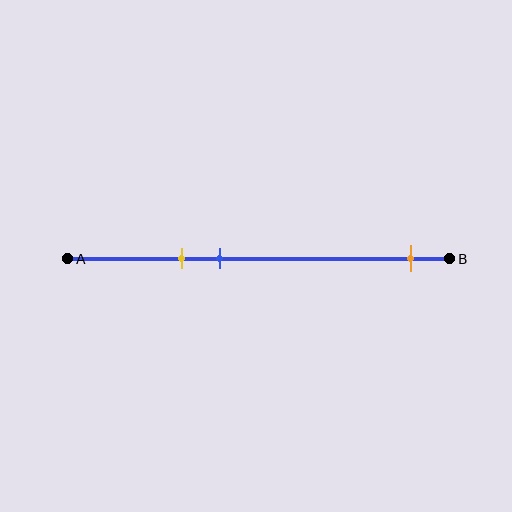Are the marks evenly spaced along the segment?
No, the marks are not evenly spaced.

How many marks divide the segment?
There are 3 marks dividing the segment.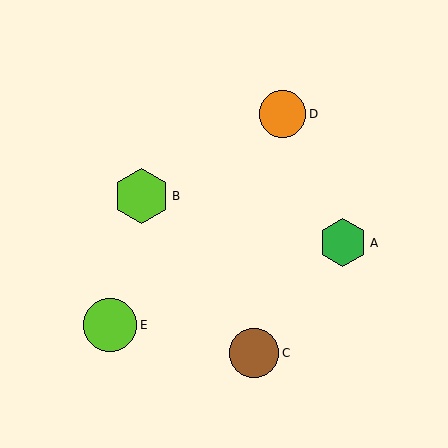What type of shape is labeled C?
Shape C is a brown circle.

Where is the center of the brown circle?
The center of the brown circle is at (254, 353).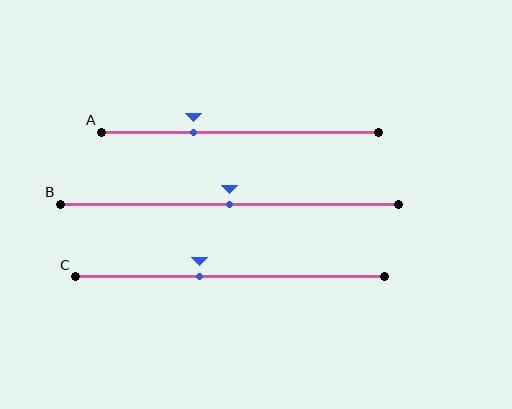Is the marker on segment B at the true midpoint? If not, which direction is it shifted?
Yes, the marker on segment B is at the true midpoint.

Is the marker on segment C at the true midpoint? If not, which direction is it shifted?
No, the marker on segment C is shifted to the left by about 10% of the segment length.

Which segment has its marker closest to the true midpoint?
Segment B has its marker closest to the true midpoint.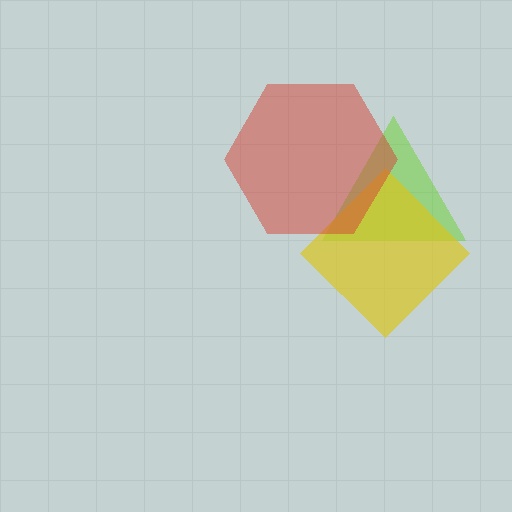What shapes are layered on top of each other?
The layered shapes are: a lime triangle, a yellow diamond, a red hexagon.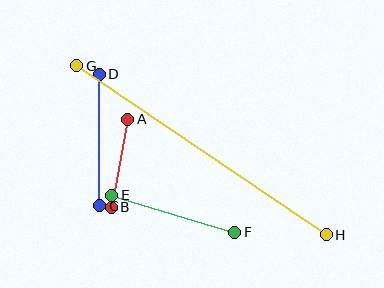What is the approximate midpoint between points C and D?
The midpoint is at approximately (100, 140) pixels.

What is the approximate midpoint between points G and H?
The midpoint is at approximately (201, 150) pixels.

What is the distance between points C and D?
The distance is approximately 132 pixels.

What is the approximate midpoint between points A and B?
The midpoint is at approximately (119, 163) pixels.